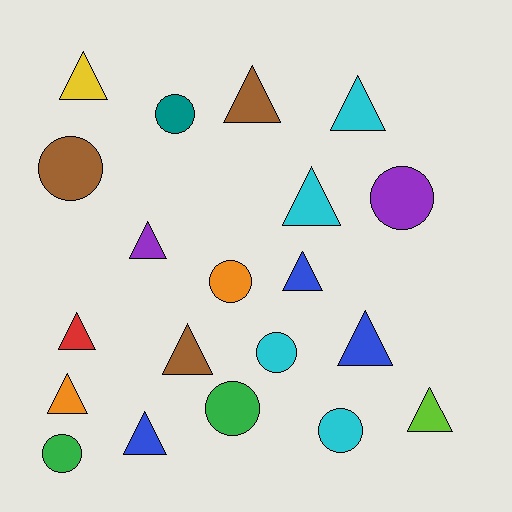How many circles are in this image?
There are 8 circles.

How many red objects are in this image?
There is 1 red object.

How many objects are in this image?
There are 20 objects.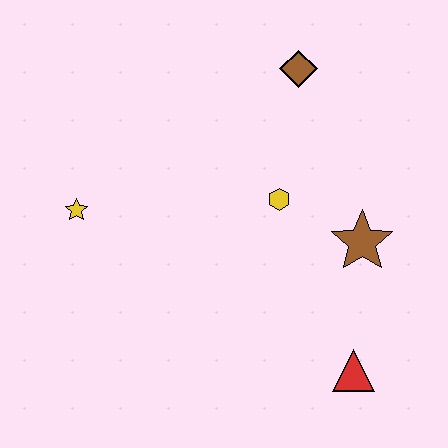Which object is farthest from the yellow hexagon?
The yellow star is farthest from the yellow hexagon.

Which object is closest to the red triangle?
The brown star is closest to the red triangle.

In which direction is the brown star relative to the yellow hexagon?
The brown star is to the right of the yellow hexagon.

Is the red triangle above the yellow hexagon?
No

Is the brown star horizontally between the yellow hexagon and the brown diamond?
No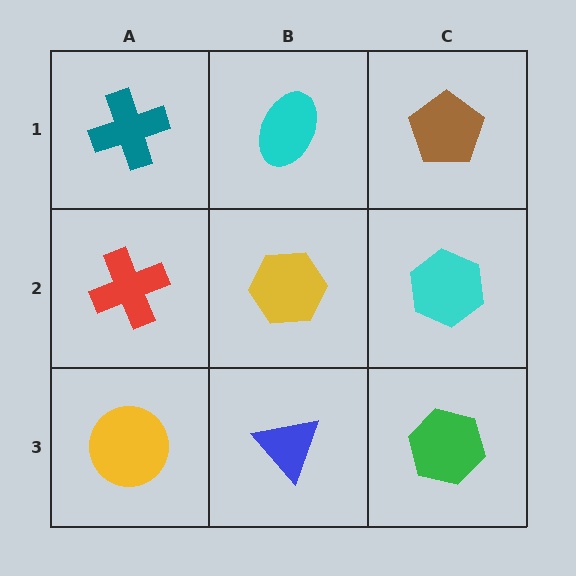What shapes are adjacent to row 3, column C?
A cyan hexagon (row 2, column C), a blue triangle (row 3, column B).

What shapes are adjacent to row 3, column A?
A red cross (row 2, column A), a blue triangle (row 3, column B).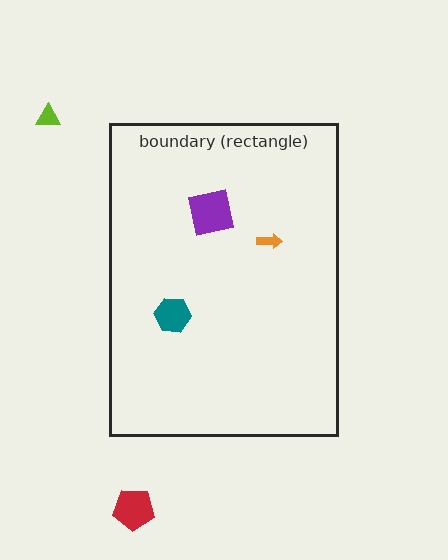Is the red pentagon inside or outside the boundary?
Outside.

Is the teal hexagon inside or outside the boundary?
Inside.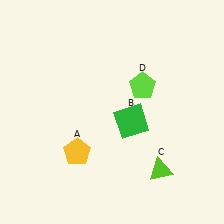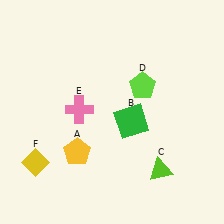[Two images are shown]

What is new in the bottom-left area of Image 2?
A yellow diamond (F) was added in the bottom-left area of Image 2.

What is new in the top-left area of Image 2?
A pink cross (E) was added in the top-left area of Image 2.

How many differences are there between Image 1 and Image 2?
There are 2 differences between the two images.